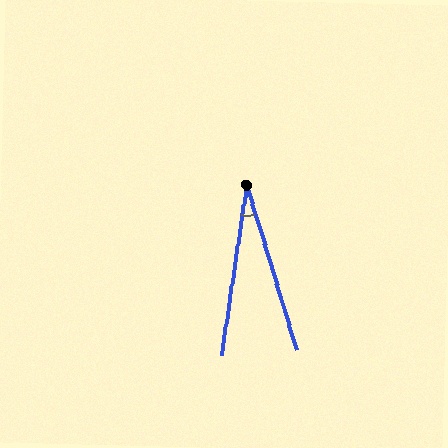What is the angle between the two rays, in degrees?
Approximately 25 degrees.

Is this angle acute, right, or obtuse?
It is acute.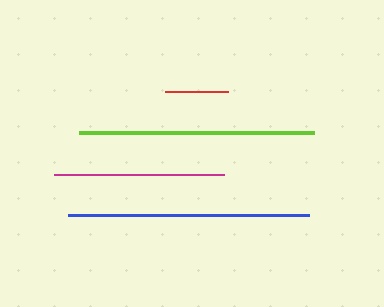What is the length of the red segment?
The red segment is approximately 63 pixels long.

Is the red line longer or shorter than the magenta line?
The magenta line is longer than the red line.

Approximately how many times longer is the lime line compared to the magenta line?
The lime line is approximately 1.4 times the length of the magenta line.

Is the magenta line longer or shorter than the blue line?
The blue line is longer than the magenta line.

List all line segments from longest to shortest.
From longest to shortest: blue, lime, magenta, red.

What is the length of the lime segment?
The lime segment is approximately 235 pixels long.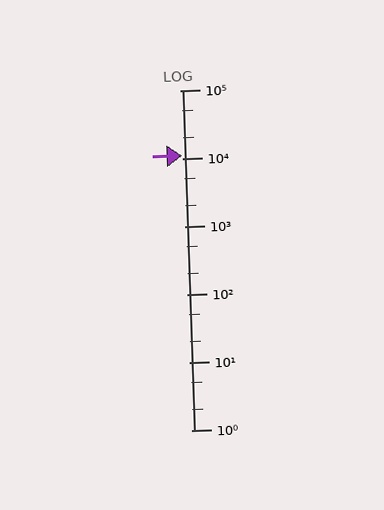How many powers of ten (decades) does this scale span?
The scale spans 5 decades, from 1 to 100000.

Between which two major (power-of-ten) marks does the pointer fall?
The pointer is between 10000 and 100000.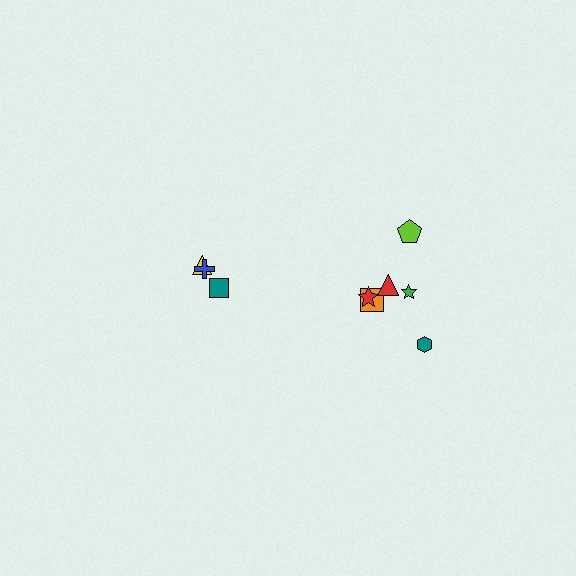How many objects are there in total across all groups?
There are 9 objects.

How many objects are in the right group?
There are 6 objects.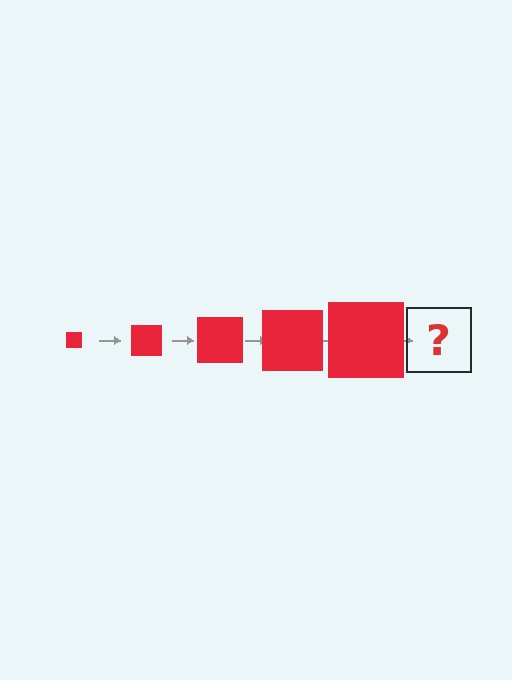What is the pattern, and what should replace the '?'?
The pattern is that the square gets progressively larger each step. The '?' should be a red square, larger than the previous one.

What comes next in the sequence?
The next element should be a red square, larger than the previous one.